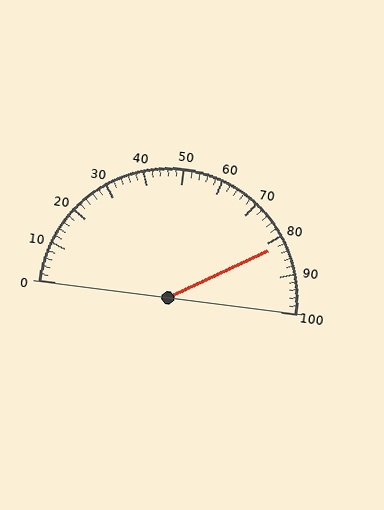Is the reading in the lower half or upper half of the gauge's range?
The reading is in the upper half of the range (0 to 100).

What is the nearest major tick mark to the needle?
The nearest major tick mark is 80.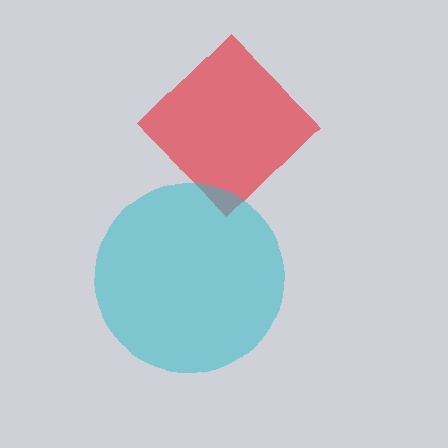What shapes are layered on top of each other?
The layered shapes are: a red diamond, a cyan circle.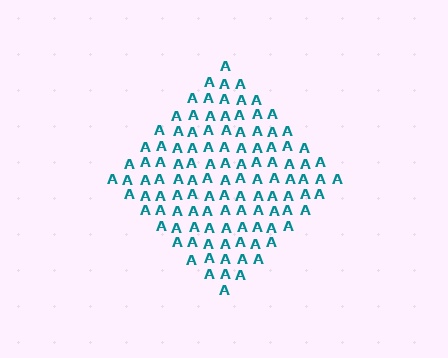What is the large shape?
The large shape is a diamond.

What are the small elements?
The small elements are letter A's.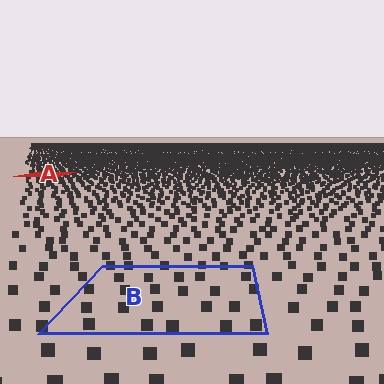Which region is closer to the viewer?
Region B is closer. The texture elements there are larger and more spread out.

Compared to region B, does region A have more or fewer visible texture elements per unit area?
Region A has more texture elements per unit area — they are packed more densely because it is farther away.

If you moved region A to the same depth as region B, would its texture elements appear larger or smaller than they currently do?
They would appear larger. At a closer depth, the same texture elements are projected at a bigger on-screen size.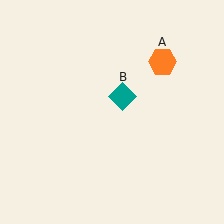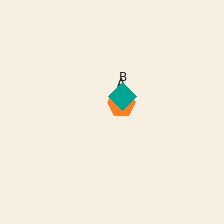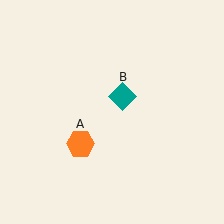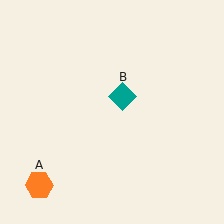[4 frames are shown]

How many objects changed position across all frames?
1 object changed position: orange hexagon (object A).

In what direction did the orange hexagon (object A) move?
The orange hexagon (object A) moved down and to the left.